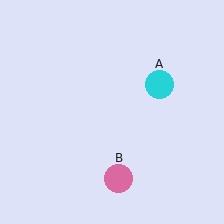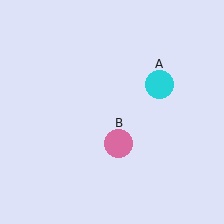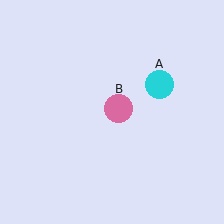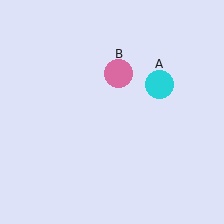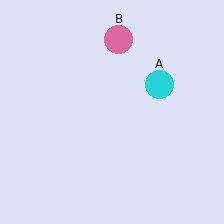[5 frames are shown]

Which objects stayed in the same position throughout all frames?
Cyan circle (object A) remained stationary.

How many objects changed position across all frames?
1 object changed position: pink circle (object B).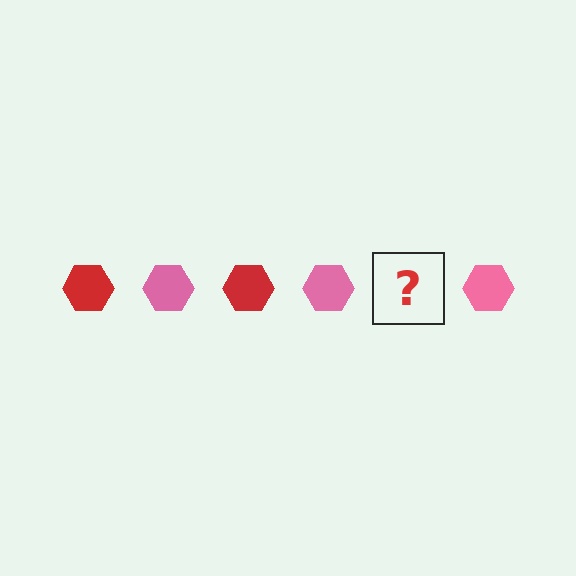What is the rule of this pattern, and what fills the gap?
The rule is that the pattern cycles through red, pink hexagons. The gap should be filled with a red hexagon.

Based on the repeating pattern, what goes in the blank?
The blank should be a red hexagon.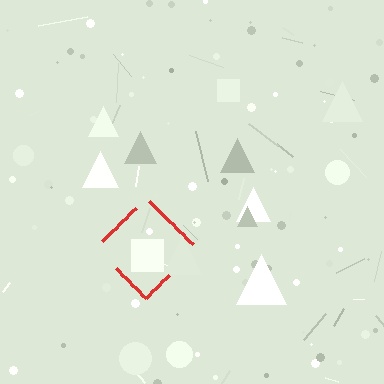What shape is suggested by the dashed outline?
The dashed outline suggests a diamond.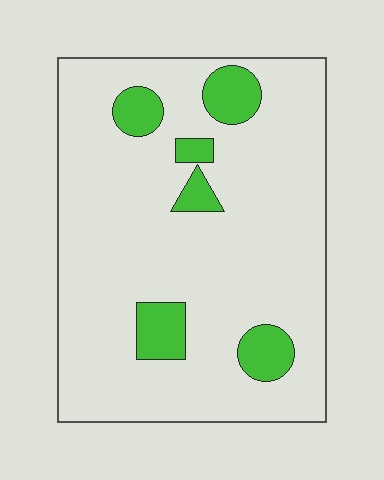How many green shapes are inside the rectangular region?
6.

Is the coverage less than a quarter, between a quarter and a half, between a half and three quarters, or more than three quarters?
Less than a quarter.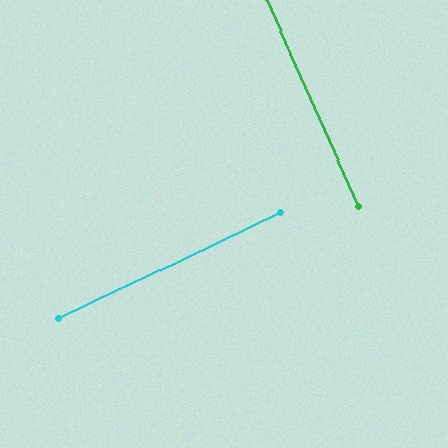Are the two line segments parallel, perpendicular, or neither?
Perpendicular — they meet at approximately 88°.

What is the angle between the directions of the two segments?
Approximately 88 degrees.